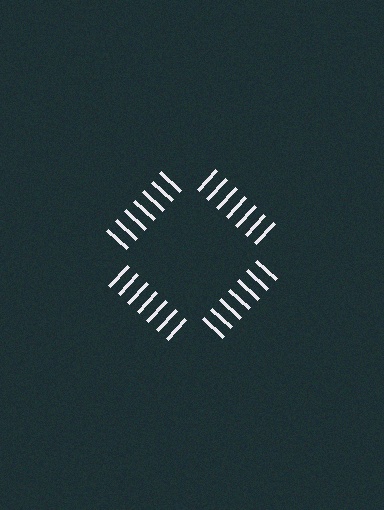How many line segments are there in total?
28 — 7 along each of the 4 edges.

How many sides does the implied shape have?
4 sides — the line-ends trace a square.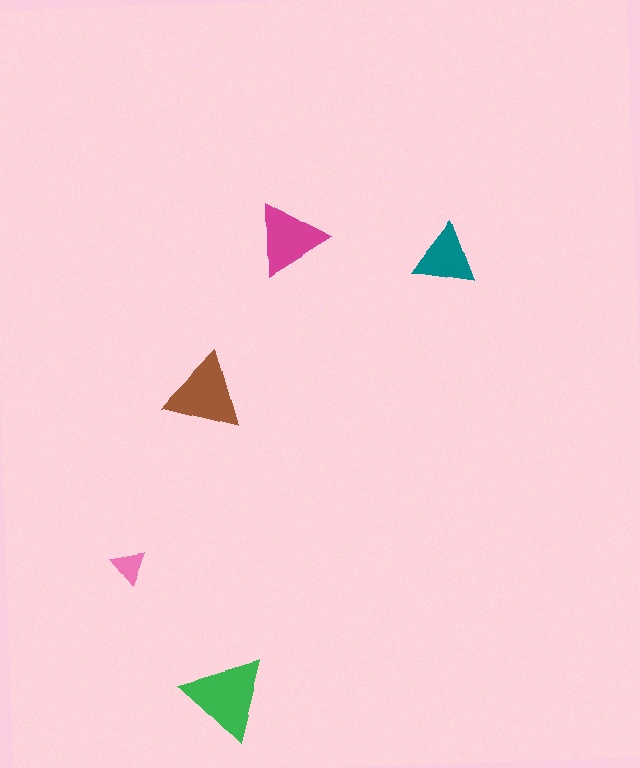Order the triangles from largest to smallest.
the green one, the brown one, the magenta one, the teal one, the pink one.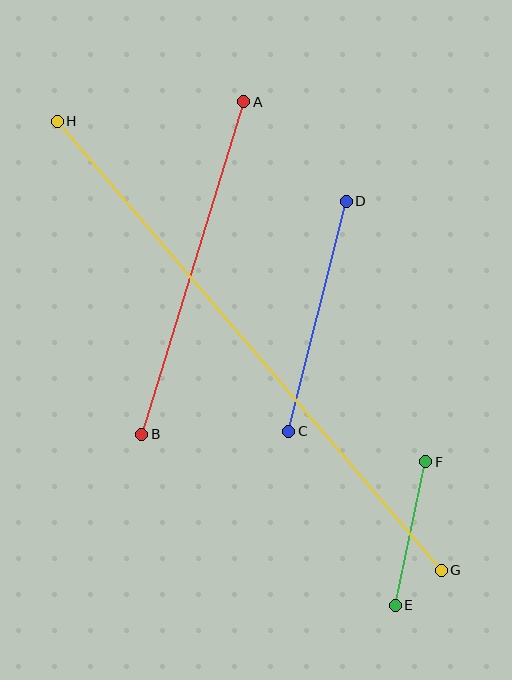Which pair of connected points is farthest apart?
Points G and H are farthest apart.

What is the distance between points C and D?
The distance is approximately 237 pixels.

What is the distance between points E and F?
The distance is approximately 147 pixels.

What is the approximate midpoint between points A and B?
The midpoint is at approximately (193, 268) pixels.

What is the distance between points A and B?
The distance is approximately 348 pixels.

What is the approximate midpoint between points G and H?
The midpoint is at approximately (249, 346) pixels.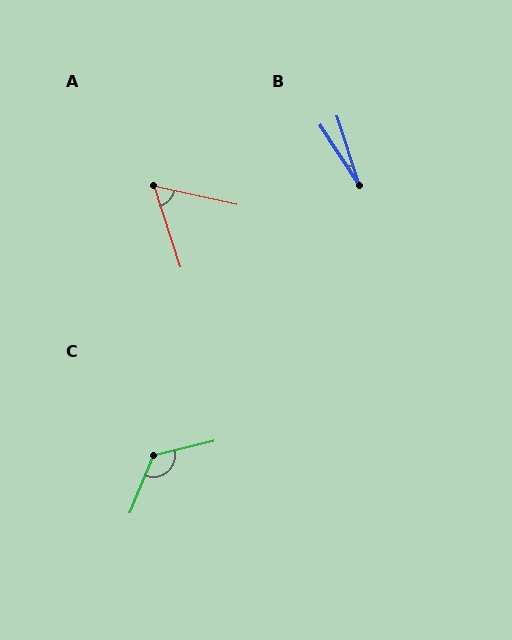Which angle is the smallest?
B, at approximately 16 degrees.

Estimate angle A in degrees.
Approximately 59 degrees.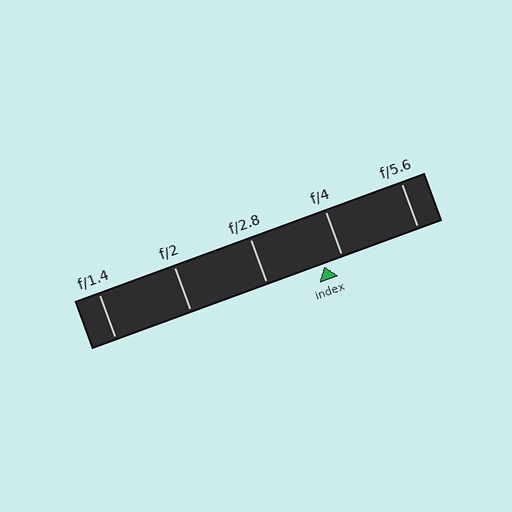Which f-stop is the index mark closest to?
The index mark is closest to f/4.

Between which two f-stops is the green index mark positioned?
The index mark is between f/2.8 and f/4.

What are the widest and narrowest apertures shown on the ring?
The widest aperture shown is f/1.4 and the narrowest is f/5.6.